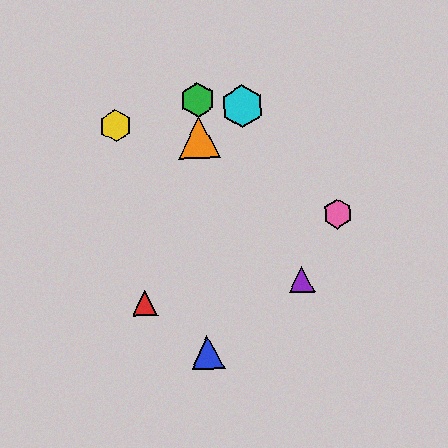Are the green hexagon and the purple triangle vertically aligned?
No, the green hexagon is at x≈198 and the purple triangle is at x≈302.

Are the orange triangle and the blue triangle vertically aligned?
Yes, both are at x≈199.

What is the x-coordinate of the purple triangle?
The purple triangle is at x≈302.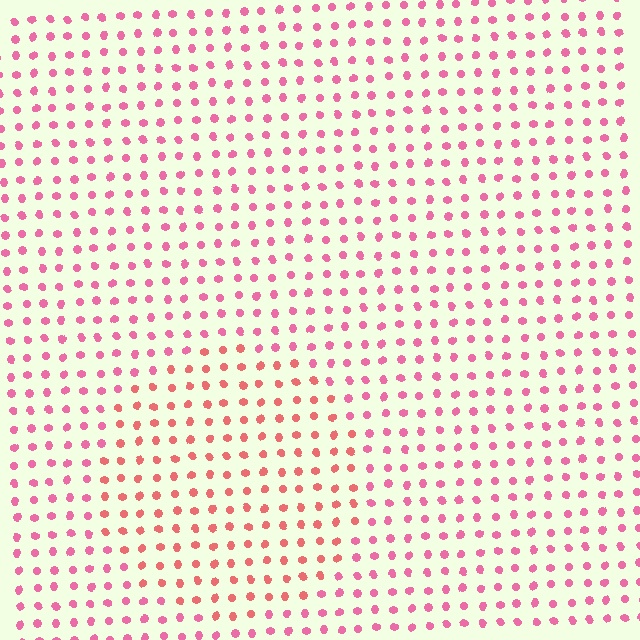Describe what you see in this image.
The image is filled with small pink elements in a uniform arrangement. A circle-shaped region is visible where the elements are tinted to a slightly different hue, forming a subtle color boundary.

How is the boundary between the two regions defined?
The boundary is defined purely by a slight shift in hue (about 26 degrees). Spacing, size, and orientation are identical on both sides.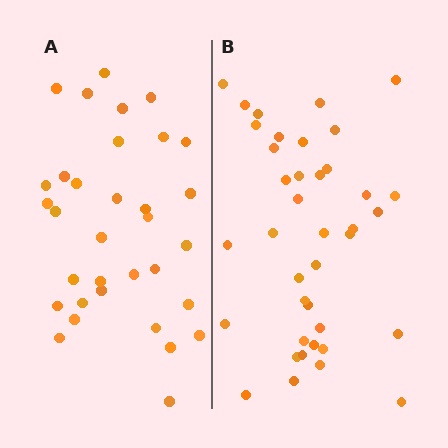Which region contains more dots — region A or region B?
Region B (the right region) has more dots.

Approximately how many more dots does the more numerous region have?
Region B has about 6 more dots than region A.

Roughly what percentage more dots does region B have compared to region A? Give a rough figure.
About 20% more.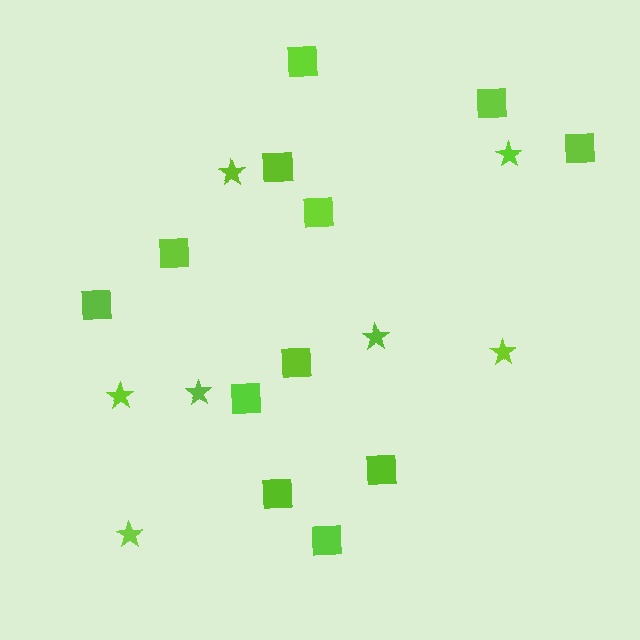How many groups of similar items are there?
There are 2 groups: one group of squares (12) and one group of stars (7).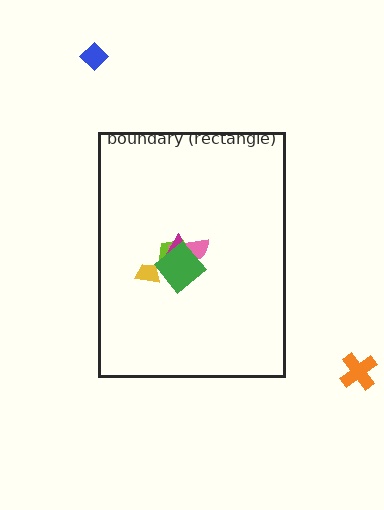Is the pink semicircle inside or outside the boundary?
Inside.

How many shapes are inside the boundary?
5 inside, 2 outside.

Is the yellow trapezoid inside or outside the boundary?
Inside.